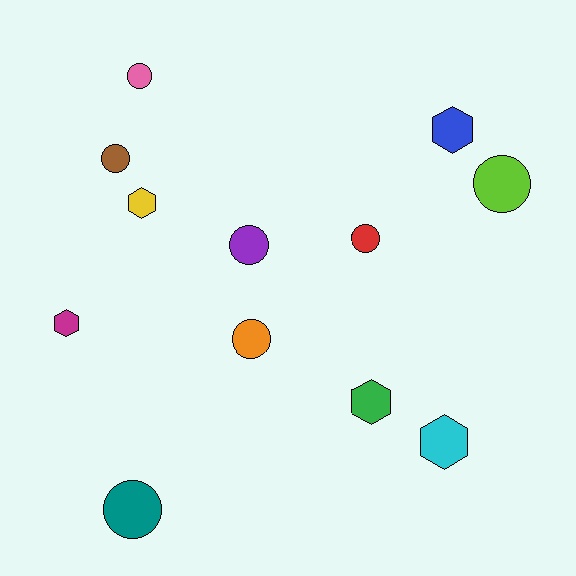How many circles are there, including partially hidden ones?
There are 7 circles.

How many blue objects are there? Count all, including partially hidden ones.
There is 1 blue object.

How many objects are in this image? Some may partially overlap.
There are 12 objects.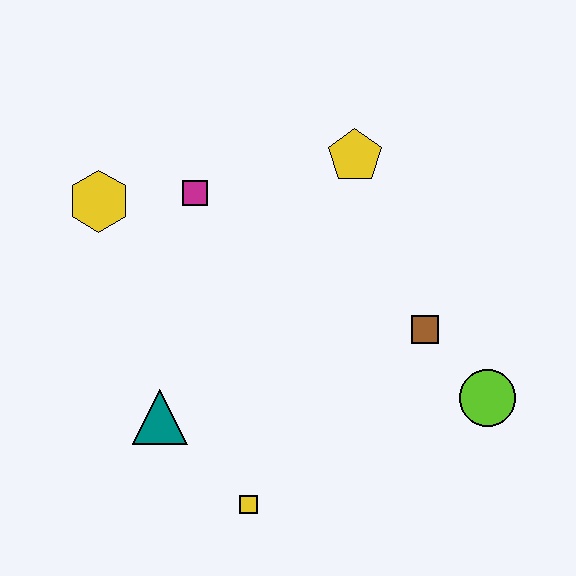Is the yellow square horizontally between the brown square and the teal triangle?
Yes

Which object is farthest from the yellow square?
The yellow pentagon is farthest from the yellow square.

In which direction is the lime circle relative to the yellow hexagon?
The lime circle is to the right of the yellow hexagon.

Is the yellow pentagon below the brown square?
No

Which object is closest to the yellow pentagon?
The magenta square is closest to the yellow pentagon.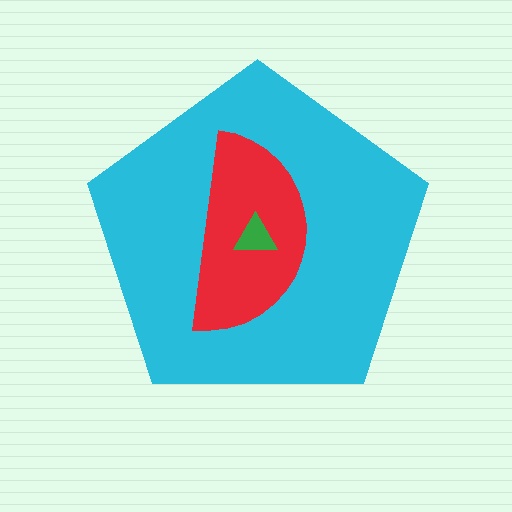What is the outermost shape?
The cyan pentagon.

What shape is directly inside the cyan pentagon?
The red semicircle.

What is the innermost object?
The green triangle.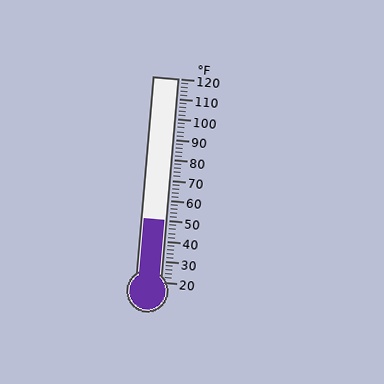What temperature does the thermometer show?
The thermometer shows approximately 50°F.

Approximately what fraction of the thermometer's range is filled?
The thermometer is filled to approximately 30% of its range.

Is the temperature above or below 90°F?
The temperature is below 90°F.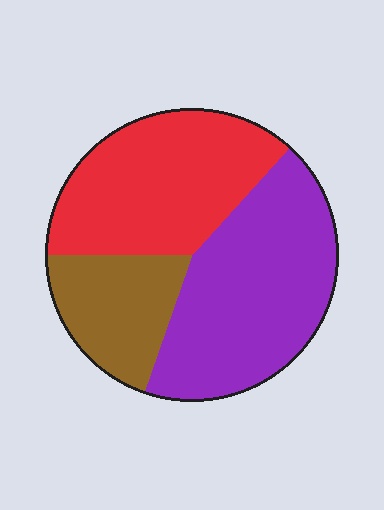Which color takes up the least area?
Brown, at roughly 20%.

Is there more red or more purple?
Purple.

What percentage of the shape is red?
Red covers about 35% of the shape.